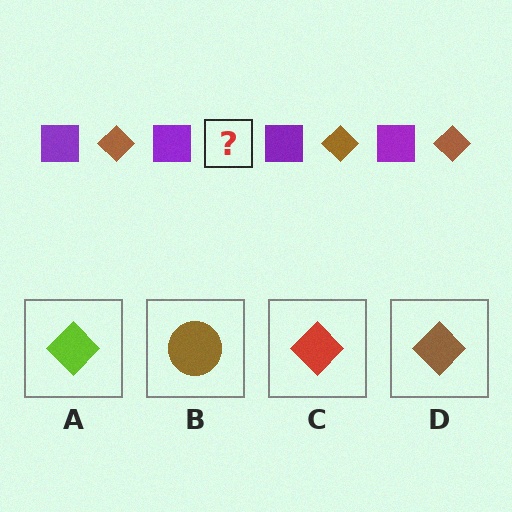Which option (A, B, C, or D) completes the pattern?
D.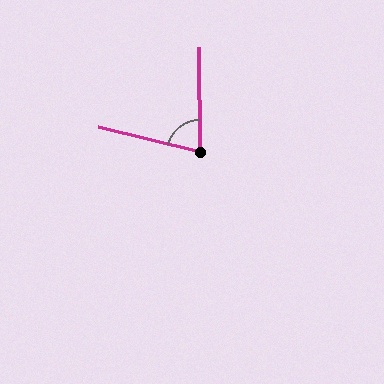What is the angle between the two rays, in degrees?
Approximately 76 degrees.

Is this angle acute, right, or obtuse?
It is acute.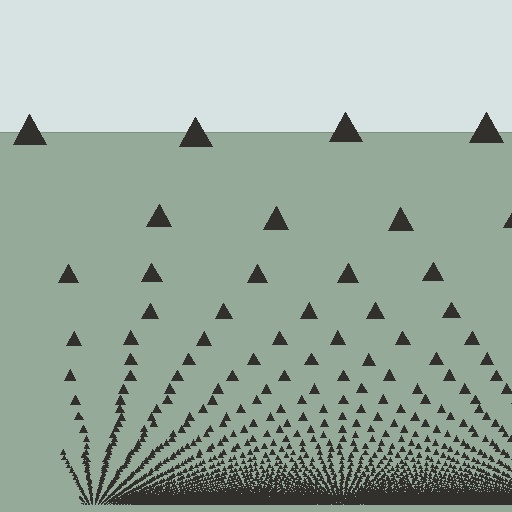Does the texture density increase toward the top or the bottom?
Density increases toward the bottom.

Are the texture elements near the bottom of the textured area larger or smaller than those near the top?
Smaller. The gradient is inverted — elements near the bottom are smaller and denser.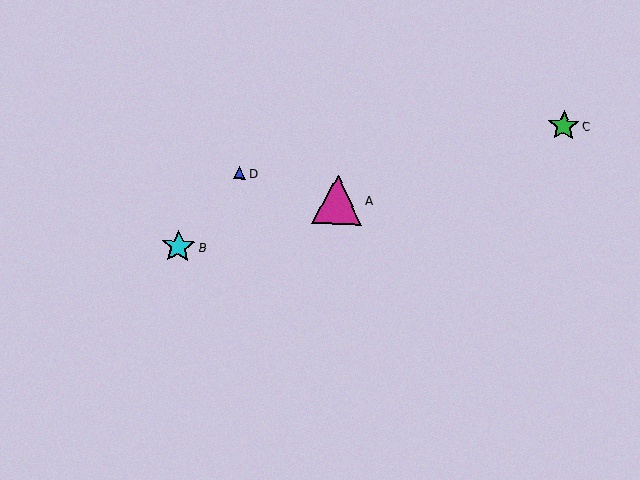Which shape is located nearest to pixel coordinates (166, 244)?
The cyan star (labeled B) at (178, 247) is nearest to that location.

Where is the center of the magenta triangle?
The center of the magenta triangle is at (337, 200).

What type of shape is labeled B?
Shape B is a cyan star.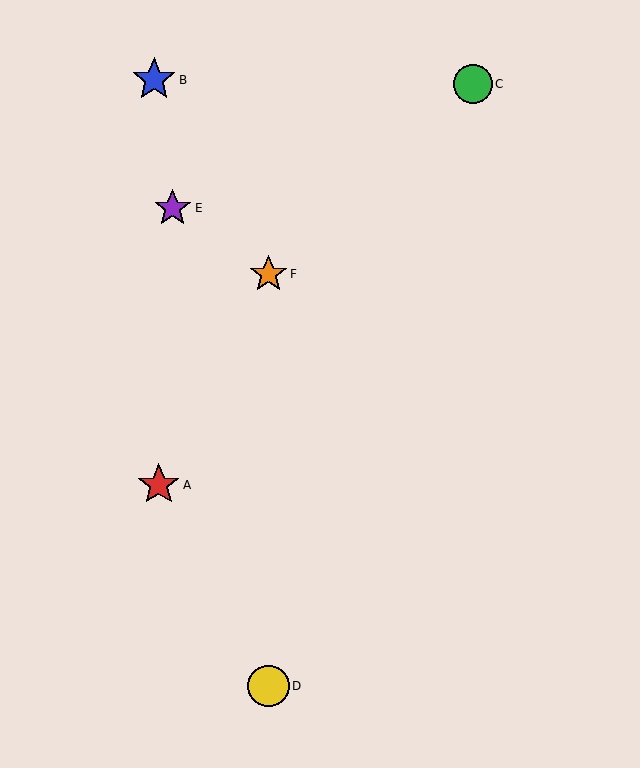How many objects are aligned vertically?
2 objects (D, F) are aligned vertically.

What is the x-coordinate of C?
Object C is at x≈473.